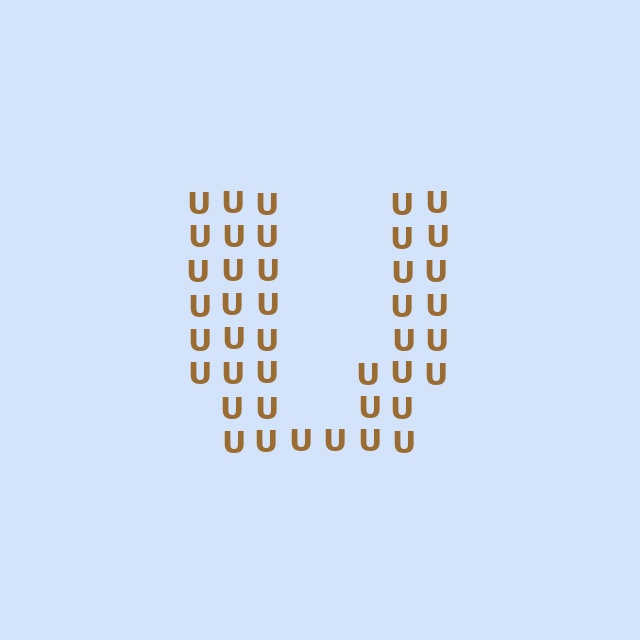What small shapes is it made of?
It is made of small letter U's.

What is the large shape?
The large shape is the letter U.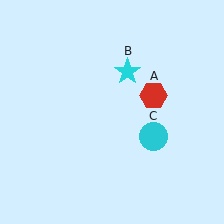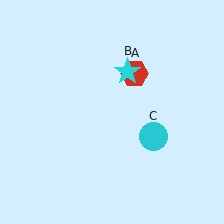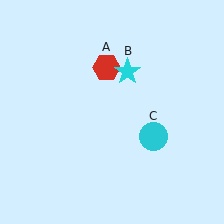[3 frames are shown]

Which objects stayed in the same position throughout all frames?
Cyan star (object B) and cyan circle (object C) remained stationary.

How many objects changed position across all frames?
1 object changed position: red hexagon (object A).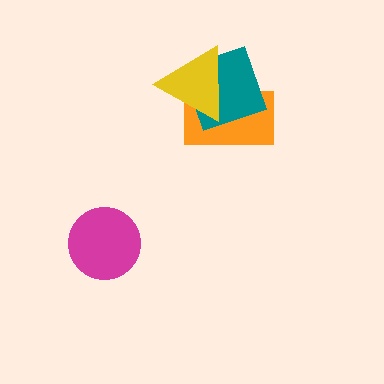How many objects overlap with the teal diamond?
2 objects overlap with the teal diamond.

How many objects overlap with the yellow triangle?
2 objects overlap with the yellow triangle.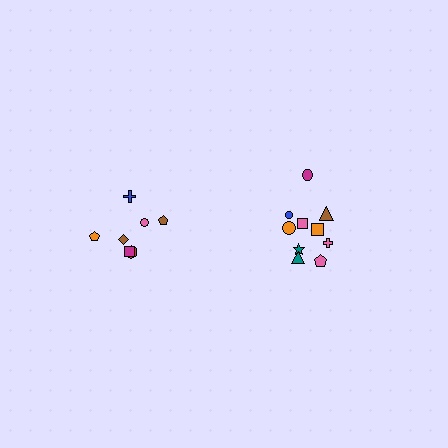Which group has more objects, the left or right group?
The right group.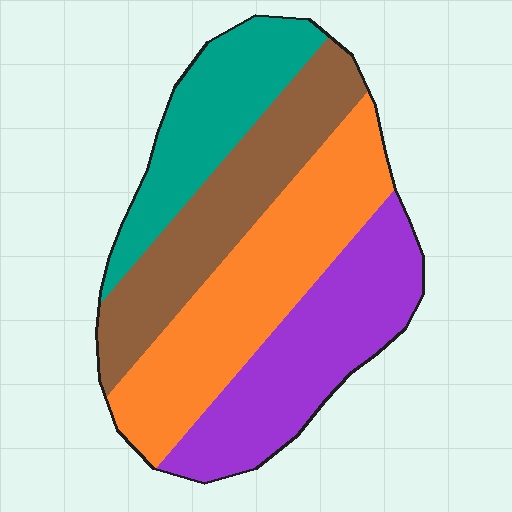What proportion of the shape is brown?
Brown takes up about one quarter (1/4) of the shape.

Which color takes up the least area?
Teal, at roughly 20%.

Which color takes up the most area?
Orange, at roughly 30%.